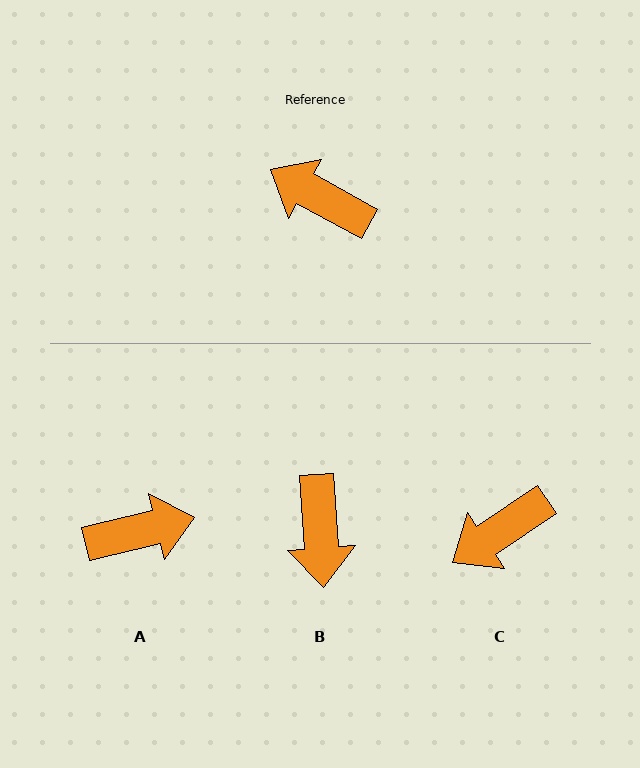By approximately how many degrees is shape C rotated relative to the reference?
Approximately 62 degrees counter-clockwise.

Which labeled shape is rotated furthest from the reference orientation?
A, about 138 degrees away.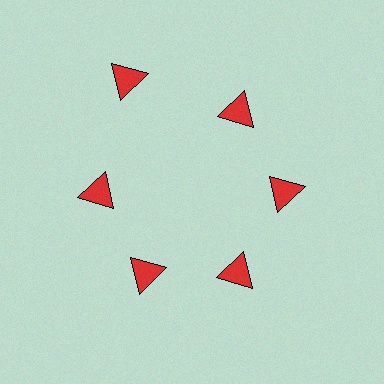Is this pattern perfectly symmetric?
No. The 6 red triangles are arranged in a ring, but one element near the 11 o'clock position is pushed outward from the center, breaking the 6-fold rotational symmetry.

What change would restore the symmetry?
The symmetry would be restored by moving it inward, back onto the ring so that all 6 triangles sit at equal angles and equal distance from the center.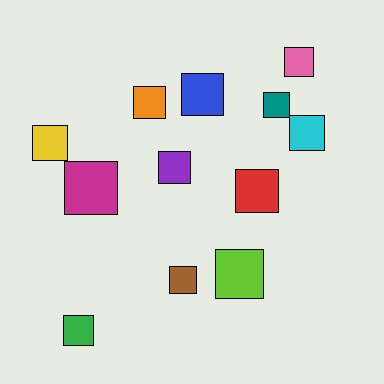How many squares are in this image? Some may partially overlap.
There are 12 squares.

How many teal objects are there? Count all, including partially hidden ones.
There is 1 teal object.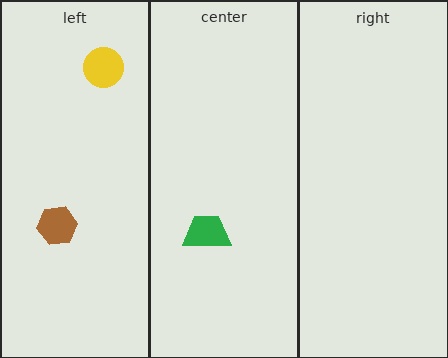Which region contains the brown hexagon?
The left region.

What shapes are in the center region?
The green trapezoid.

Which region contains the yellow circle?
The left region.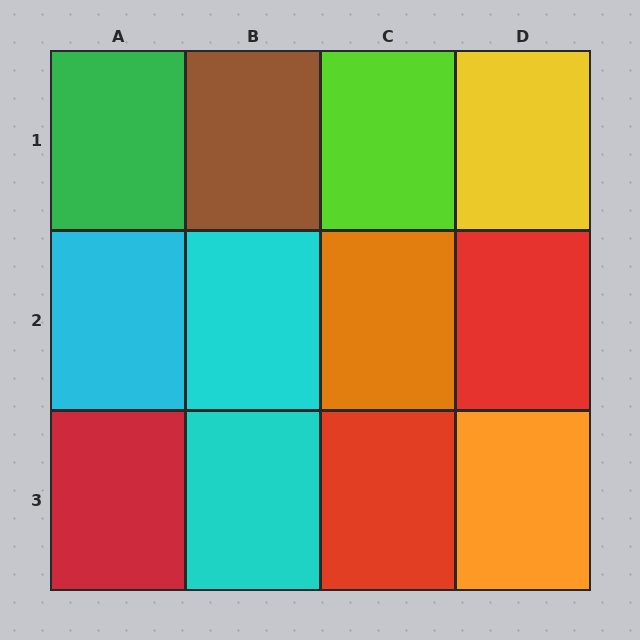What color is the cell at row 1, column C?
Lime.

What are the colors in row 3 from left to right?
Red, cyan, red, orange.